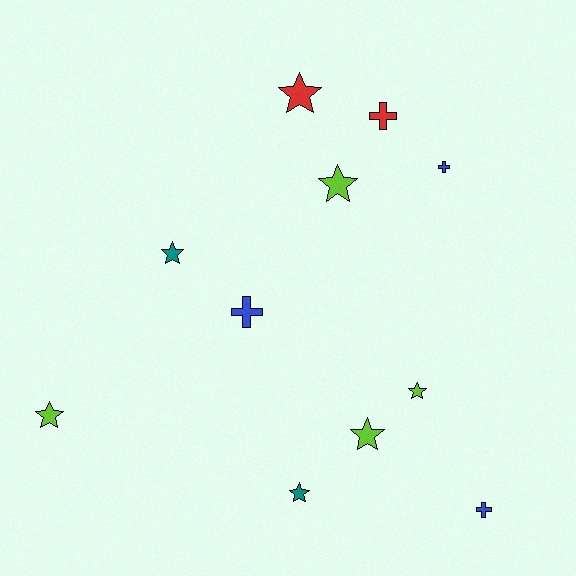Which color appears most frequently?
Lime, with 4 objects.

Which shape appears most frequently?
Star, with 7 objects.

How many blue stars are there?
There are no blue stars.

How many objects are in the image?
There are 11 objects.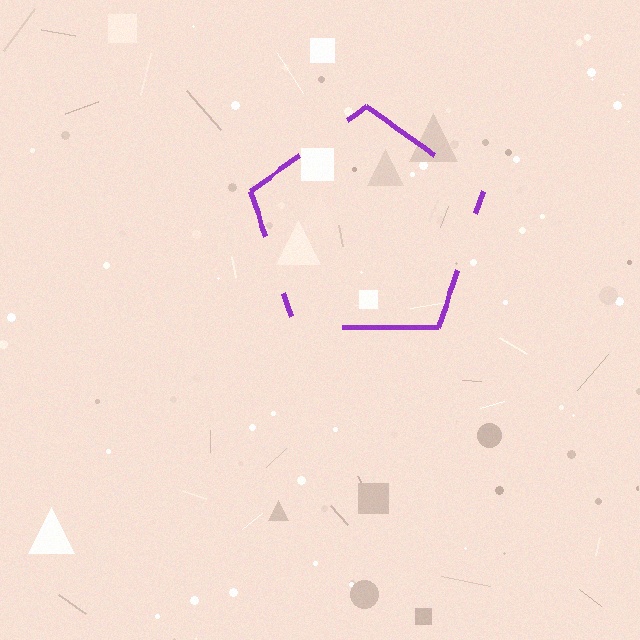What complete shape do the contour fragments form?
The contour fragments form a pentagon.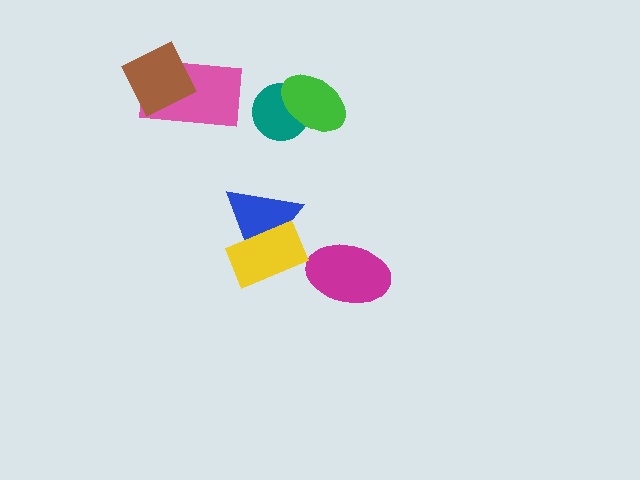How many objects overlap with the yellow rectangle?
1 object overlaps with the yellow rectangle.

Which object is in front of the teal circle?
The green ellipse is in front of the teal circle.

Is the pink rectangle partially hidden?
Yes, it is partially covered by another shape.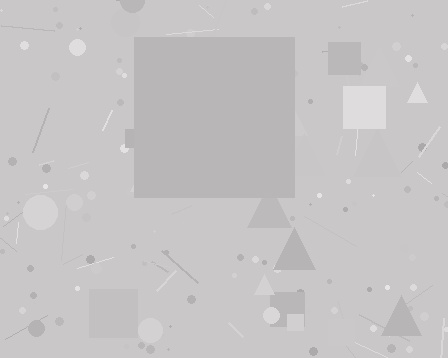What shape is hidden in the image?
A square is hidden in the image.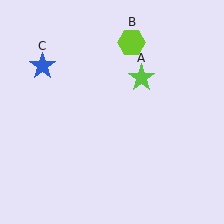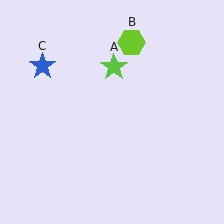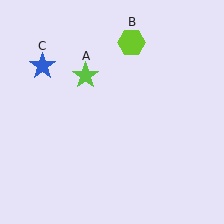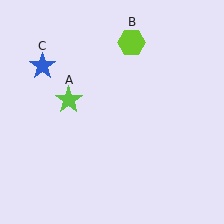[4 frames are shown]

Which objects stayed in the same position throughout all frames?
Lime hexagon (object B) and blue star (object C) remained stationary.